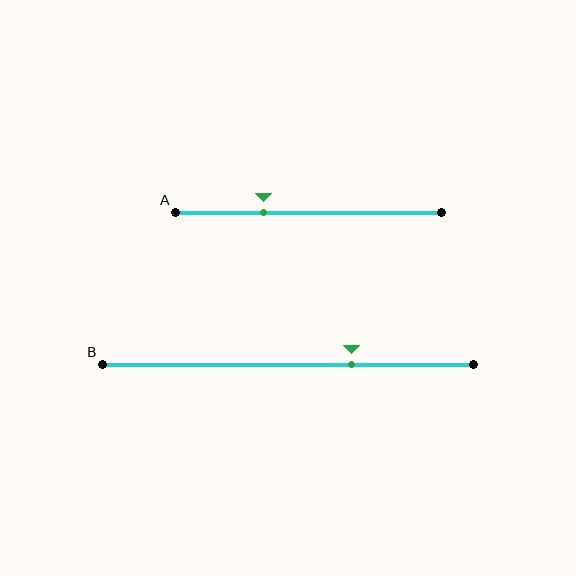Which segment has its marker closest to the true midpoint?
Segment A has its marker closest to the true midpoint.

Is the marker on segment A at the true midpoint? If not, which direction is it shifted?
No, the marker on segment A is shifted to the left by about 17% of the segment length.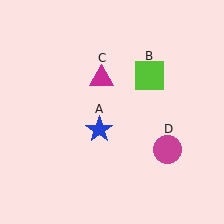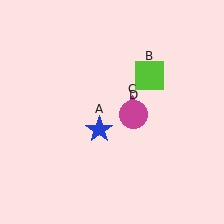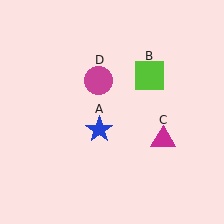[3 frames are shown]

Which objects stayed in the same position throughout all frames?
Blue star (object A) and lime square (object B) remained stationary.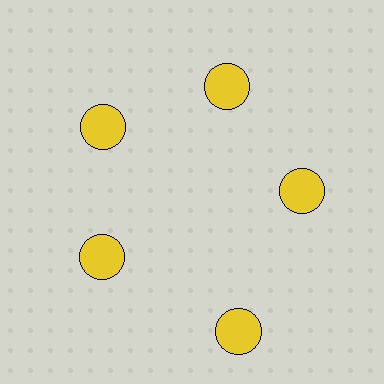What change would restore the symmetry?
The symmetry would be restored by moving it inward, back onto the ring so that all 5 circles sit at equal angles and equal distance from the center.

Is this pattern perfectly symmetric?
No. The 5 yellow circles are arranged in a ring, but one element near the 5 o'clock position is pushed outward from the center, breaking the 5-fold rotational symmetry.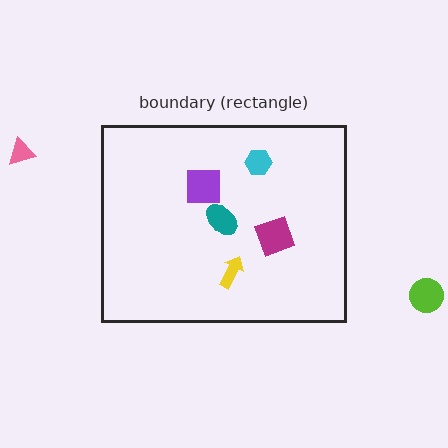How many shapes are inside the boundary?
5 inside, 2 outside.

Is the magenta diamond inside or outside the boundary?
Inside.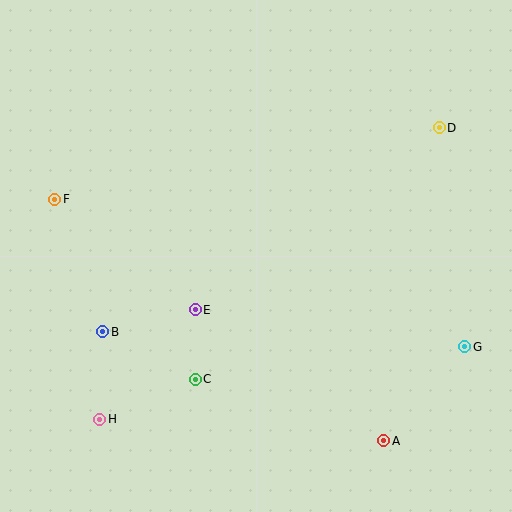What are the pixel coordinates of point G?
Point G is at (465, 347).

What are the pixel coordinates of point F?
Point F is at (55, 199).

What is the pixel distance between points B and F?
The distance between B and F is 141 pixels.